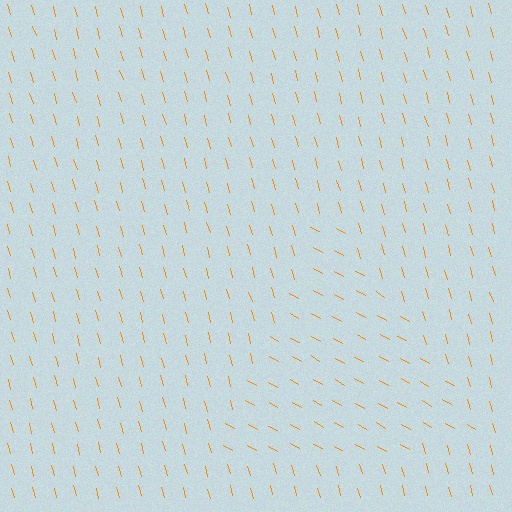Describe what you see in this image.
The image is filled with small orange line segments. A triangle region in the image has lines oriented differently from the surrounding lines, creating a visible texture boundary.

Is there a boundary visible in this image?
Yes, there is a texture boundary formed by a change in line orientation.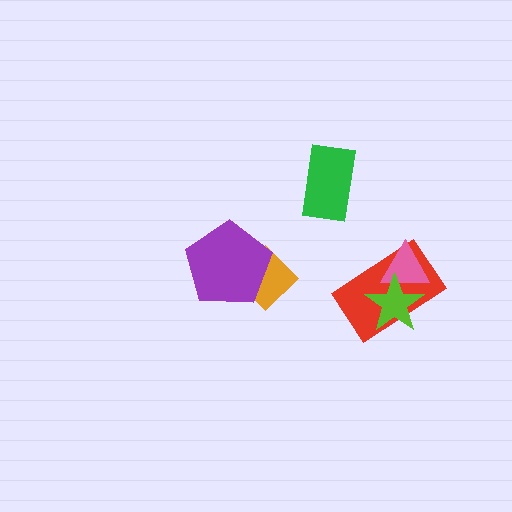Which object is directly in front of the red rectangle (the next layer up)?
The pink triangle is directly in front of the red rectangle.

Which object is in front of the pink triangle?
The lime star is in front of the pink triangle.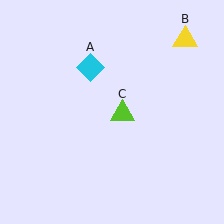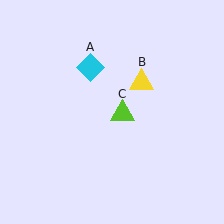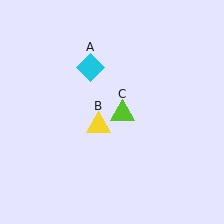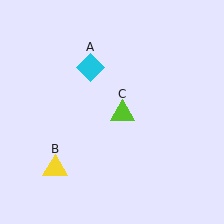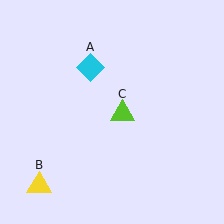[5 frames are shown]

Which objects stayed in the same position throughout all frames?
Cyan diamond (object A) and lime triangle (object C) remained stationary.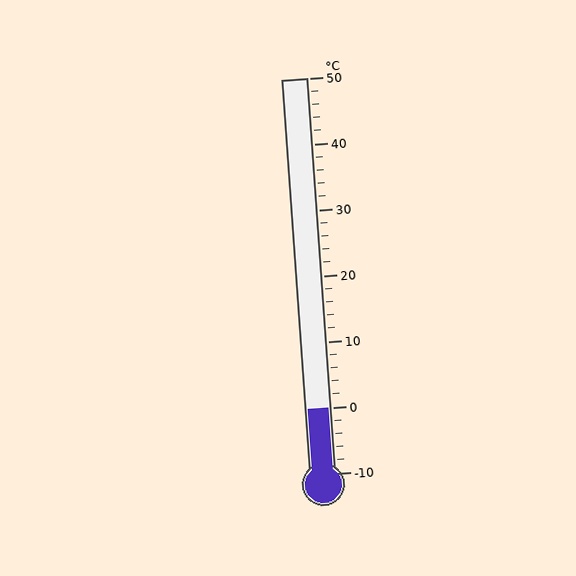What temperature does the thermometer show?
The thermometer shows approximately 0°C.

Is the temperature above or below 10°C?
The temperature is below 10°C.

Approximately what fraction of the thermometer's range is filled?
The thermometer is filled to approximately 15% of its range.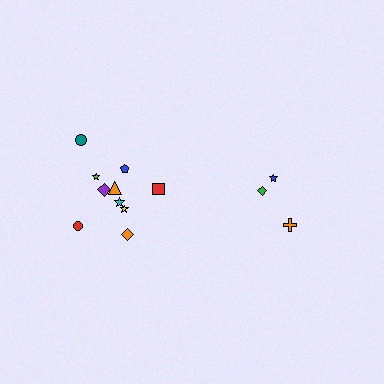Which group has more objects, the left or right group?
The left group.